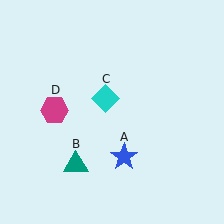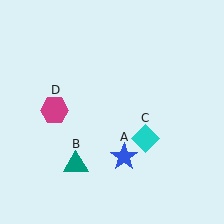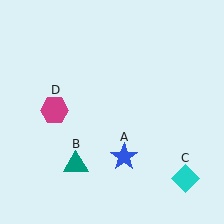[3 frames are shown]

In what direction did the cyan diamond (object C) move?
The cyan diamond (object C) moved down and to the right.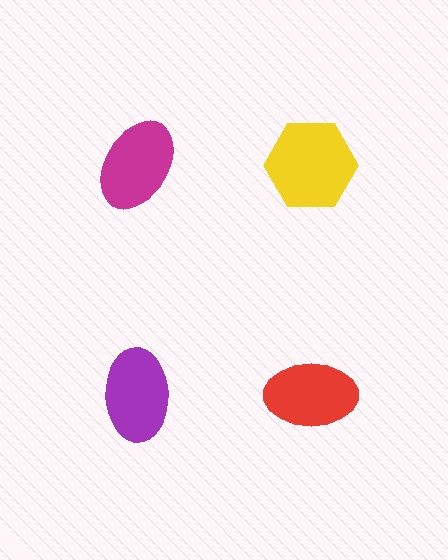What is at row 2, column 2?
A red ellipse.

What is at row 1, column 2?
A yellow hexagon.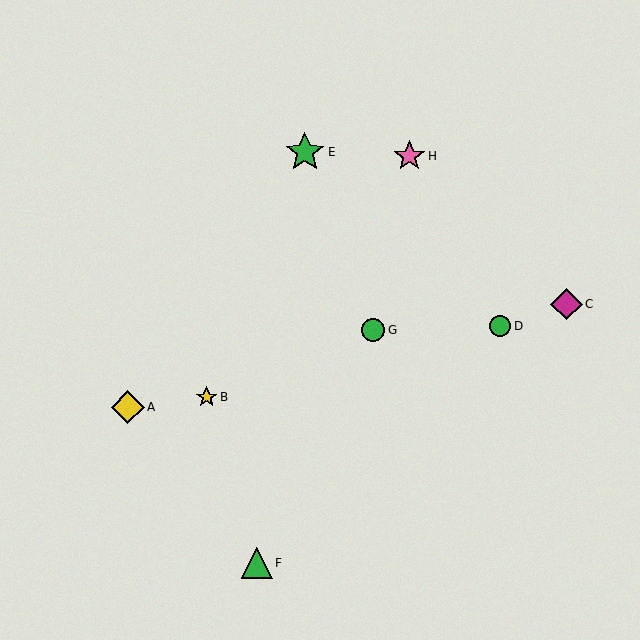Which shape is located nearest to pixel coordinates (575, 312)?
The magenta diamond (labeled C) at (566, 304) is nearest to that location.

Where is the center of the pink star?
The center of the pink star is at (409, 156).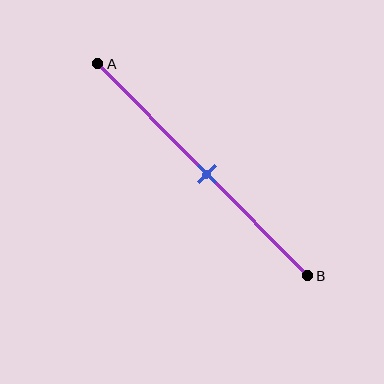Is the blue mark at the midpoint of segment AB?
Yes, the mark is approximately at the midpoint.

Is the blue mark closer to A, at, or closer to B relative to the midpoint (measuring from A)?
The blue mark is approximately at the midpoint of segment AB.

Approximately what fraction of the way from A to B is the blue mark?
The blue mark is approximately 50% of the way from A to B.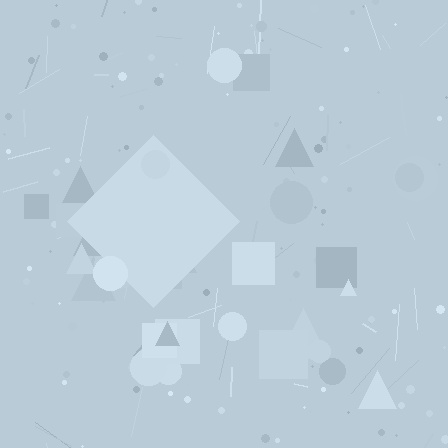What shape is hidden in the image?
A diamond is hidden in the image.